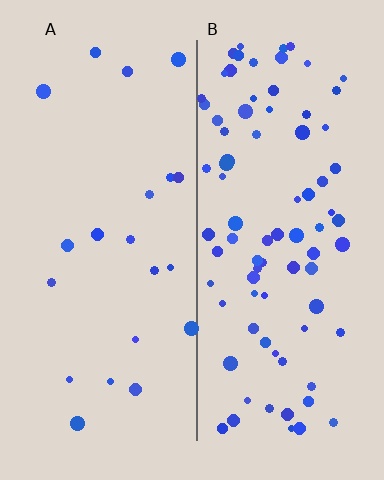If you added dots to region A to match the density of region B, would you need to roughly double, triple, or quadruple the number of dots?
Approximately quadruple.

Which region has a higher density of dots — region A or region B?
B (the right).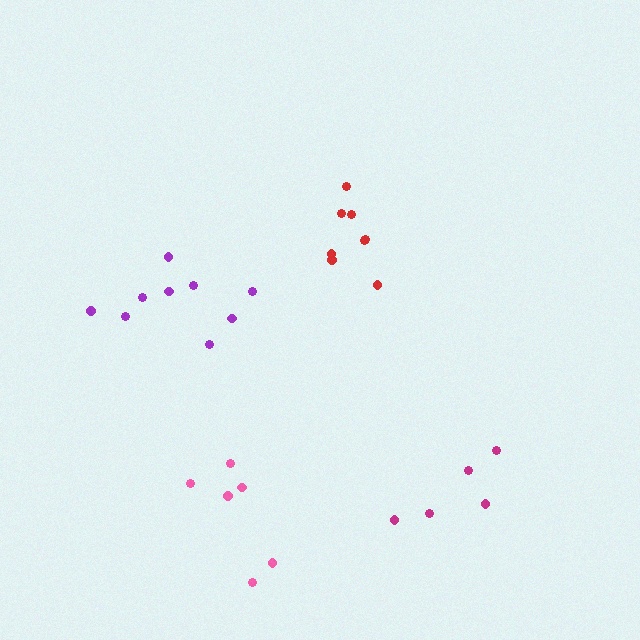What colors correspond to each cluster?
The clusters are colored: purple, red, magenta, pink.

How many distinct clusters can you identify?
There are 4 distinct clusters.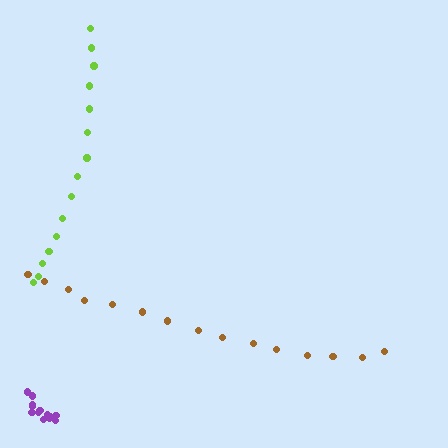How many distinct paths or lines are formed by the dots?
There are 3 distinct paths.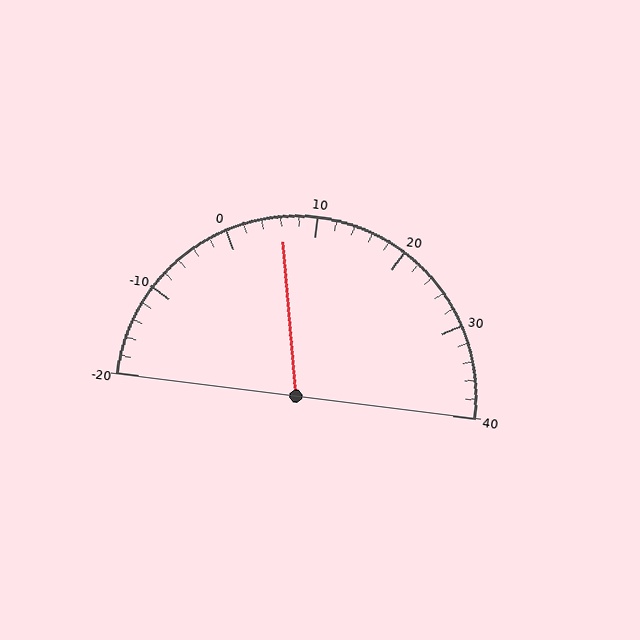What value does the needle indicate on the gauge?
The needle indicates approximately 6.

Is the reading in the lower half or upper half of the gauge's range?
The reading is in the lower half of the range (-20 to 40).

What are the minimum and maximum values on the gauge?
The gauge ranges from -20 to 40.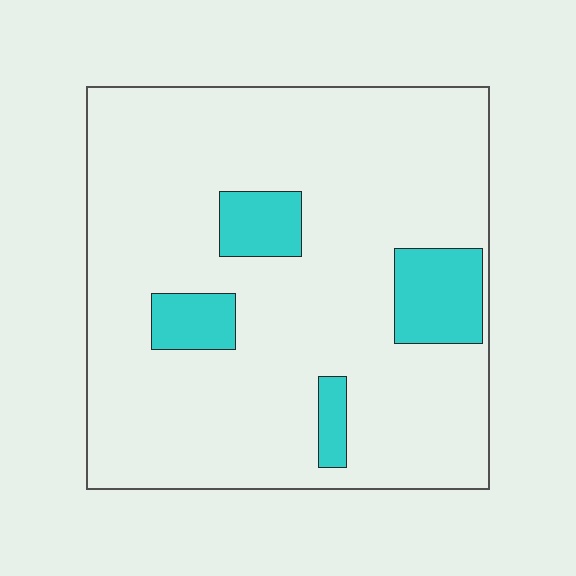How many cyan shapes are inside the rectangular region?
4.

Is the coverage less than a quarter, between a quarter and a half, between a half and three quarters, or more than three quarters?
Less than a quarter.